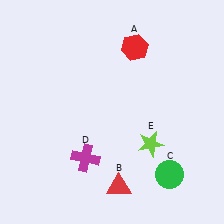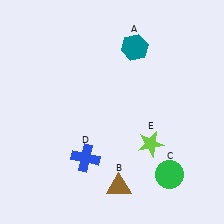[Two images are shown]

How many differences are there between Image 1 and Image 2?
There are 3 differences between the two images.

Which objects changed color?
A changed from red to teal. B changed from red to brown. D changed from magenta to blue.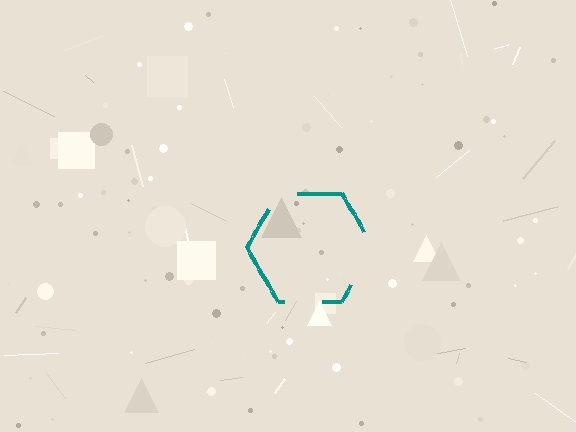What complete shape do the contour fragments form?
The contour fragments form a hexagon.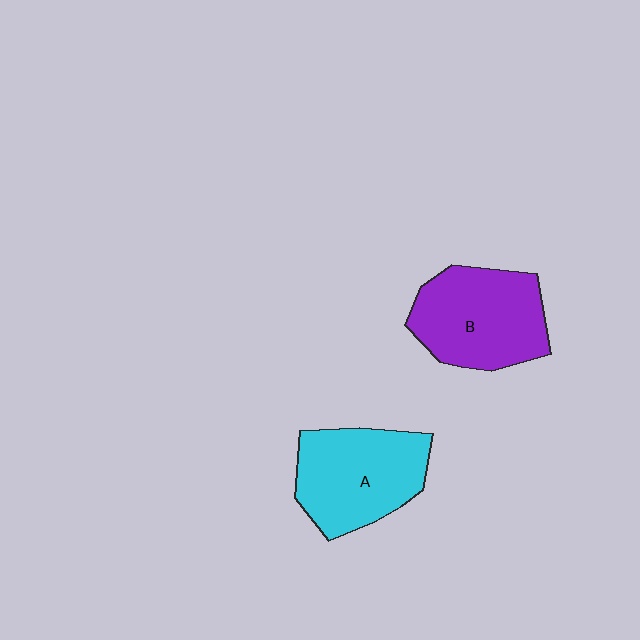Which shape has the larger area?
Shape B (purple).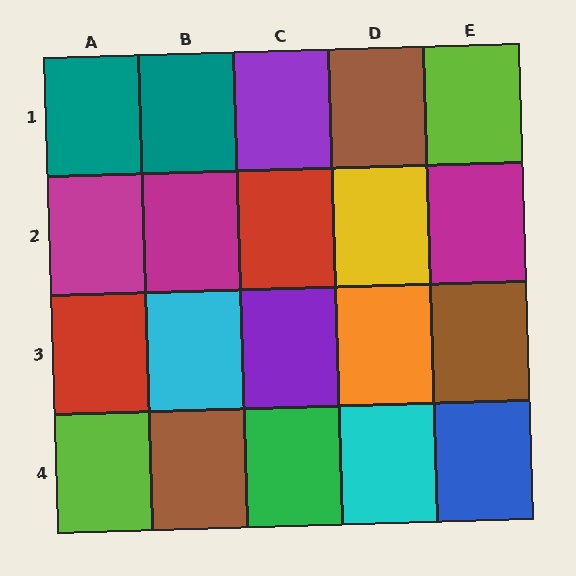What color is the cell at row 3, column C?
Purple.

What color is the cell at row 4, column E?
Blue.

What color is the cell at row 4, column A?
Lime.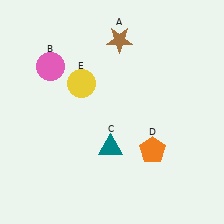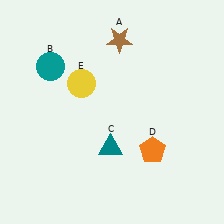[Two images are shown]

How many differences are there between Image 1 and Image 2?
There is 1 difference between the two images.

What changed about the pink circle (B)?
In Image 1, B is pink. In Image 2, it changed to teal.